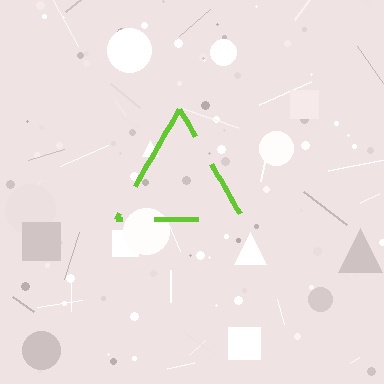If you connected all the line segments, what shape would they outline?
They would outline a triangle.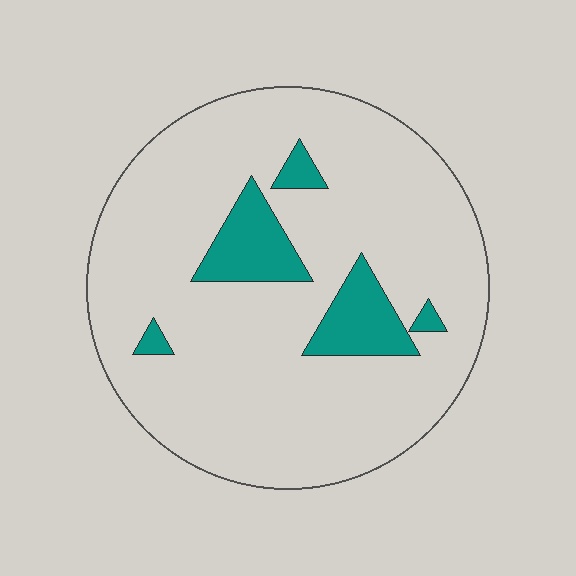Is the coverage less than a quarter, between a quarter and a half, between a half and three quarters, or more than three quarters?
Less than a quarter.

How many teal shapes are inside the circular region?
5.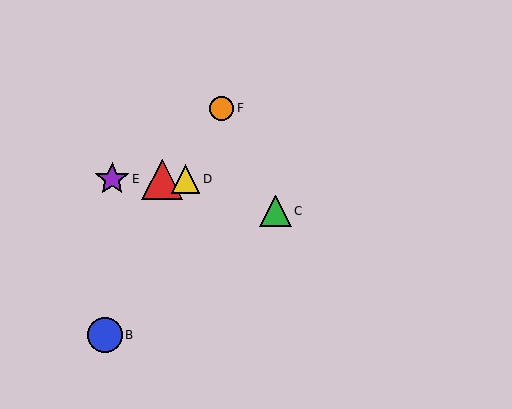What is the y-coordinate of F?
Object F is at y≈108.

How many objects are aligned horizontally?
3 objects (A, D, E) are aligned horizontally.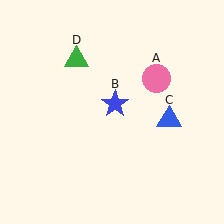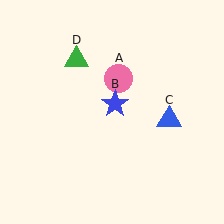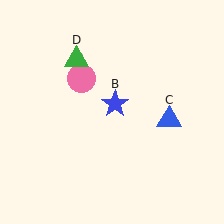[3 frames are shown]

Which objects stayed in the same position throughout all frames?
Blue star (object B) and blue triangle (object C) and green triangle (object D) remained stationary.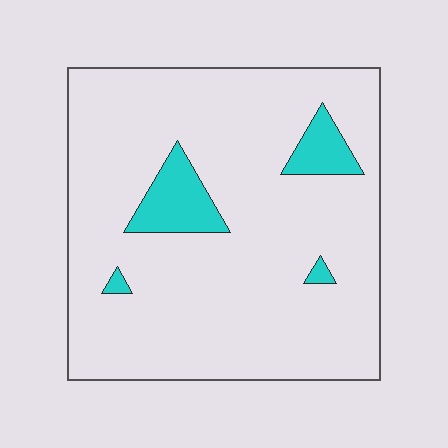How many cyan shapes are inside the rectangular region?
4.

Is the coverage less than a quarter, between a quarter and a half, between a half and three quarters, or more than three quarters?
Less than a quarter.